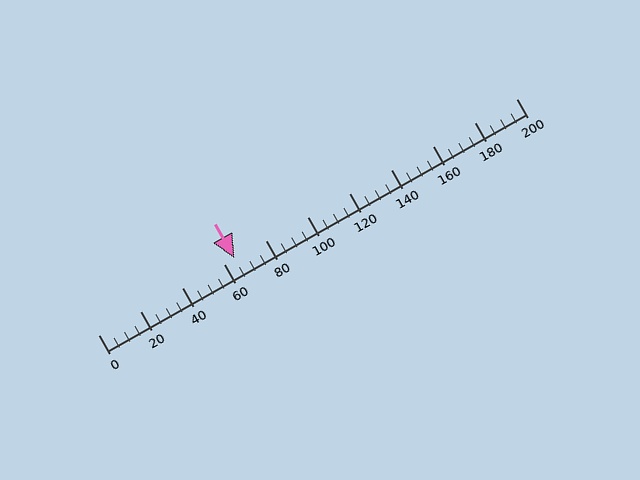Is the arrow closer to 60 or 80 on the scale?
The arrow is closer to 60.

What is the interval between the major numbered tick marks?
The major tick marks are spaced 20 units apart.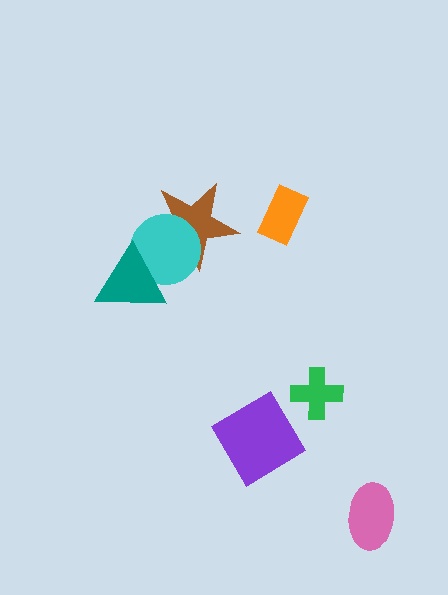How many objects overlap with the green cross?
0 objects overlap with the green cross.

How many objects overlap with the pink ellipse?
0 objects overlap with the pink ellipse.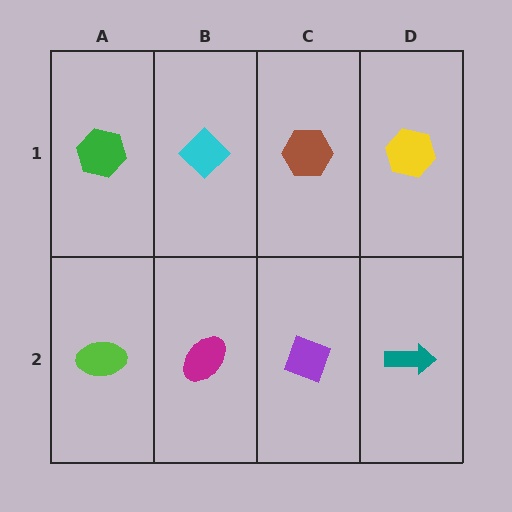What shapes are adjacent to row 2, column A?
A green hexagon (row 1, column A), a magenta ellipse (row 2, column B).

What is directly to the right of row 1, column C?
A yellow hexagon.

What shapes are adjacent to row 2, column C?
A brown hexagon (row 1, column C), a magenta ellipse (row 2, column B), a teal arrow (row 2, column D).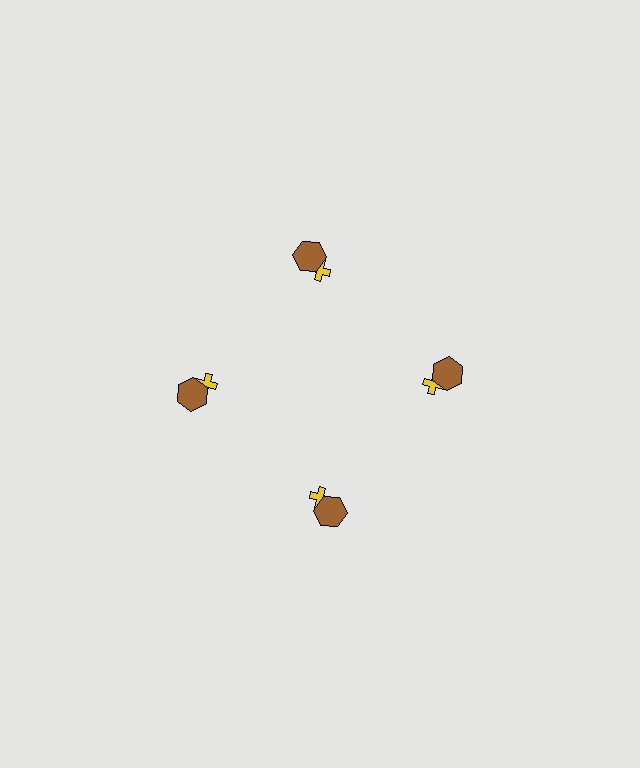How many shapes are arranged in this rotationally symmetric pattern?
There are 8 shapes, arranged in 4 groups of 2.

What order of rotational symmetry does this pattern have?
This pattern has 4-fold rotational symmetry.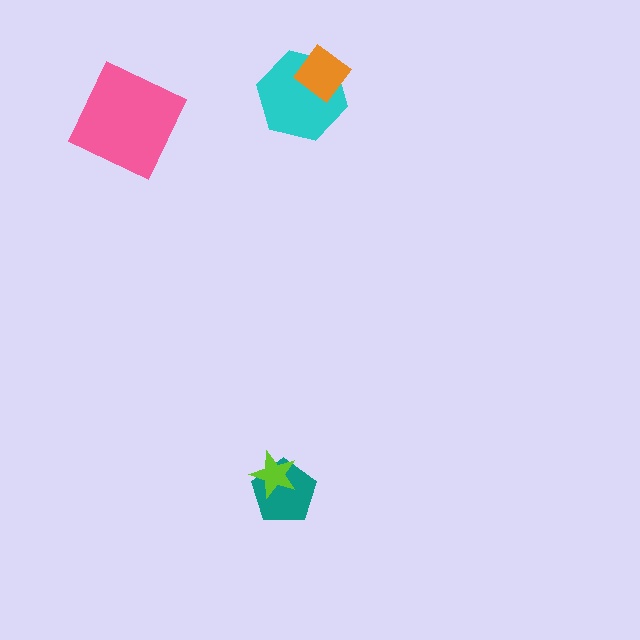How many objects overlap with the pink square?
0 objects overlap with the pink square.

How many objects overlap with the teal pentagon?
1 object overlaps with the teal pentagon.